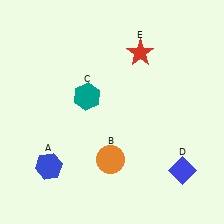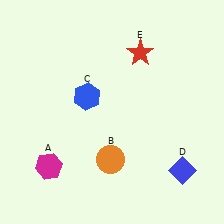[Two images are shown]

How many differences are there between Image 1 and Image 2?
There are 2 differences between the two images.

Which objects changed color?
A changed from blue to magenta. C changed from teal to blue.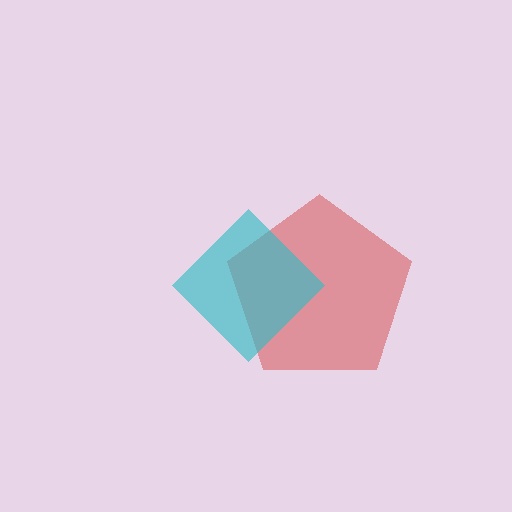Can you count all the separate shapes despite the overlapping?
Yes, there are 2 separate shapes.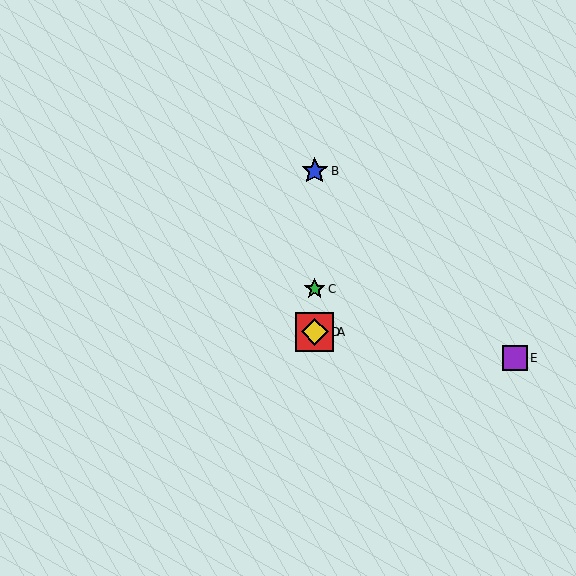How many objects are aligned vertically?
4 objects (A, B, C, D) are aligned vertically.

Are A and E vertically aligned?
No, A is at x≈315 and E is at x≈515.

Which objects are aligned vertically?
Objects A, B, C, D are aligned vertically.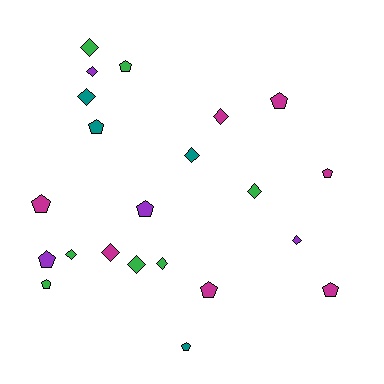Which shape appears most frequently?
Diamond, with 11 objects.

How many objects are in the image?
There are 22 objects.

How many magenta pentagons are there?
There are 5 magenta pentagons.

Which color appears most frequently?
Magenta, with 7 objects.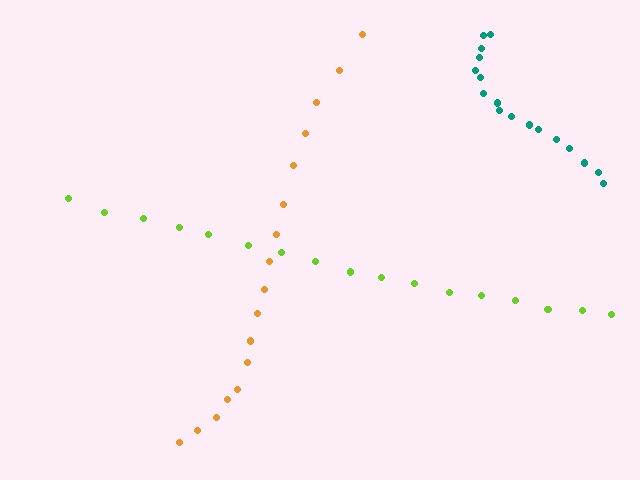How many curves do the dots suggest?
There are 3 distinct paths.